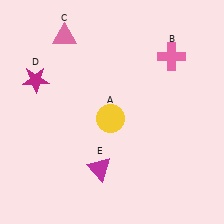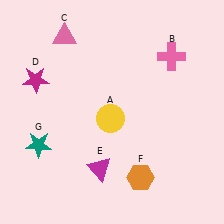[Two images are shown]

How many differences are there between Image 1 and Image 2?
There are 2 differences between the two images.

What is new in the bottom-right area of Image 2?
An orange hexagon (F) was added in the bottom-right area of Image 2.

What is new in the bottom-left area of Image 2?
A teal star (G) was added in the bottom-left area of Image 2.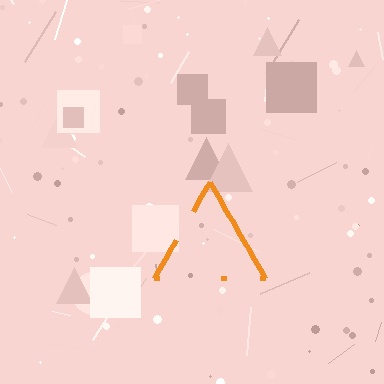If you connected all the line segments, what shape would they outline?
They would outline a triangle.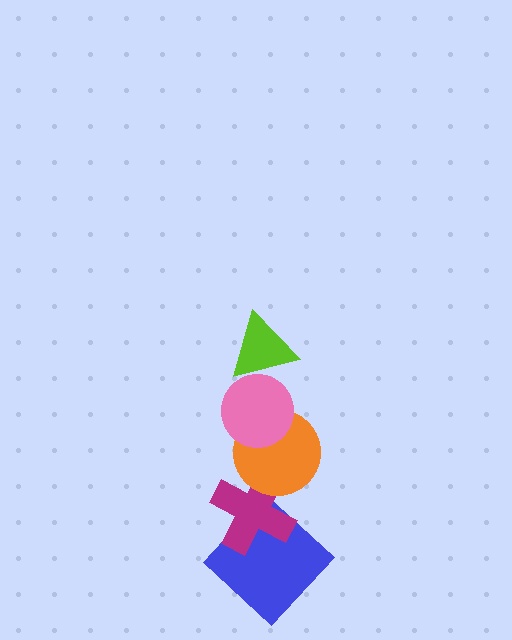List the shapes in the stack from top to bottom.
From top to bottom: the lime triangle, the pink circle, the orange circle, the magenta cross, the blue diamond.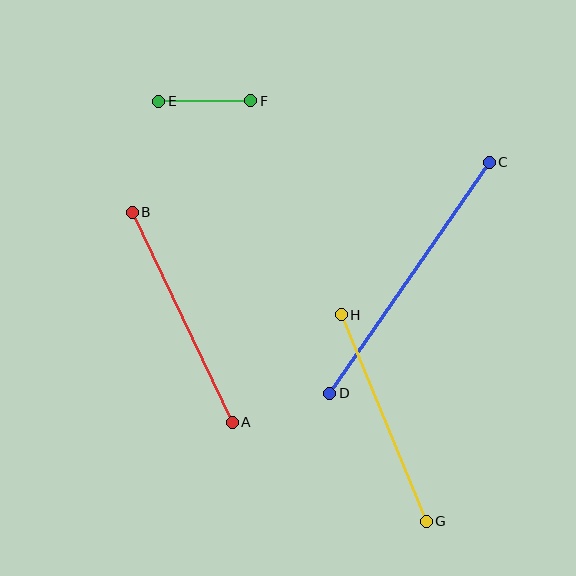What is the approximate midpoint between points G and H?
The midpoint is at approximately (384, 418) pixels.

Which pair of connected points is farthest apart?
Points C and D are farthest apart.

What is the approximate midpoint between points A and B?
The midpoint is at approximately (182, 317) pixels.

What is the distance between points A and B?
The distance is approximately 233 pixels.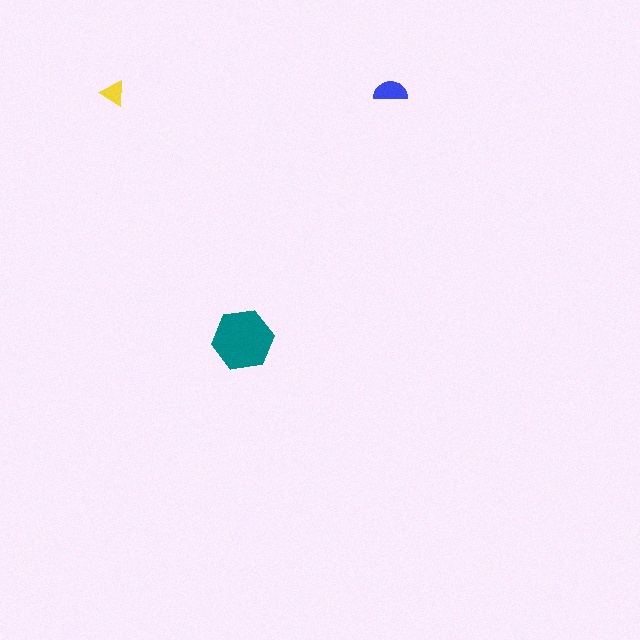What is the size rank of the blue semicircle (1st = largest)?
2nd.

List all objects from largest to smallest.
The teal hexagon, the blue semicircle, the yellow triangle.